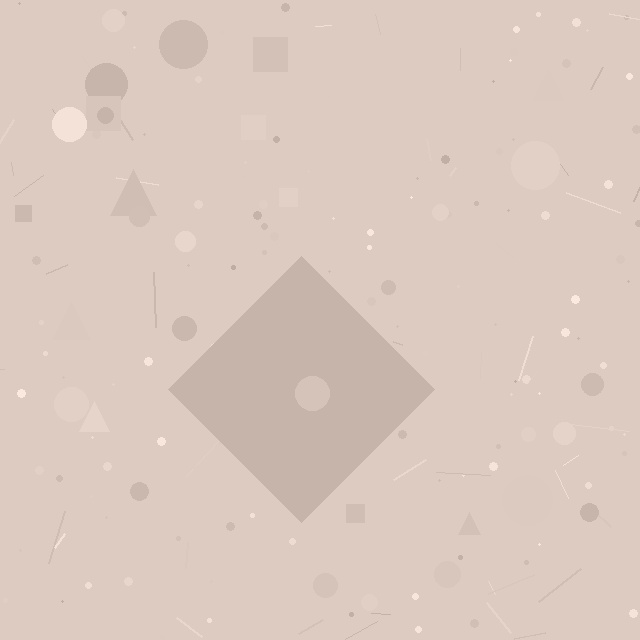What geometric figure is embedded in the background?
A diamond is embedded in the background.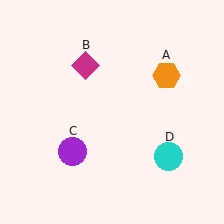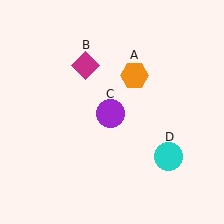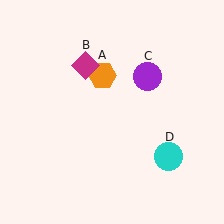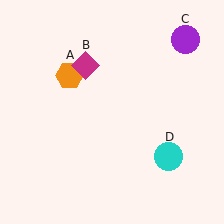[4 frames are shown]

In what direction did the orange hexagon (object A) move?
The orange hexagon (object A) moved left.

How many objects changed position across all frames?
2 objects changed position: orange hexagon (object A), purple circle (object C).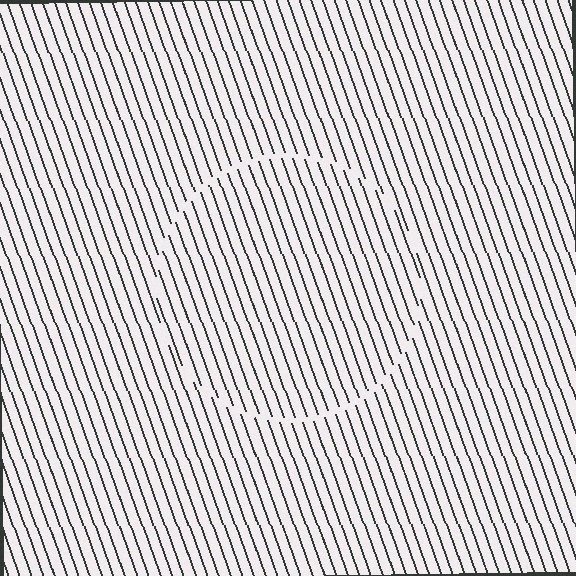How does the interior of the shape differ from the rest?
The interior of the shape contains the same grating, shifted by half a period — the contour is defined by the phase discontinuity where line-ends from the inner and outer gratings abut.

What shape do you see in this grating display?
An illusory circle. The interior of the shape contains the same grating, shifted by half a period — the contour is defined by the phase discontinuity where line-ends from the inner and outer gratings abut.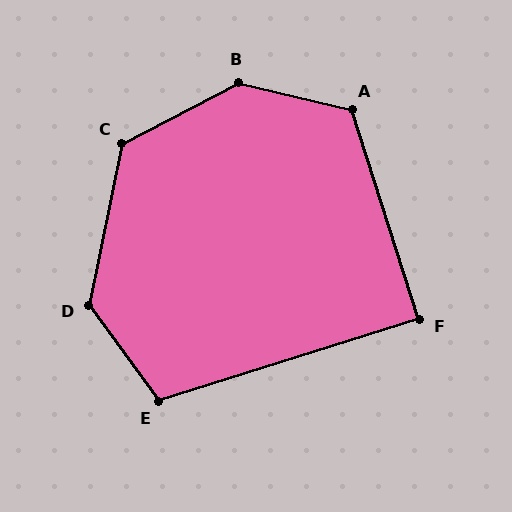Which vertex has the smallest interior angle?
F, at approximately 90 degrees.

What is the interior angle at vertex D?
Approximately 132 degrees (obtuse).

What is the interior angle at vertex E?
Approximately 109 degrees (obtuse).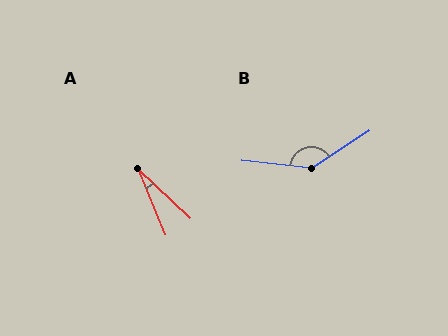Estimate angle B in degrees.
Approximately 140 degrees.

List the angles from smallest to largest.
A (24°), B (140°).